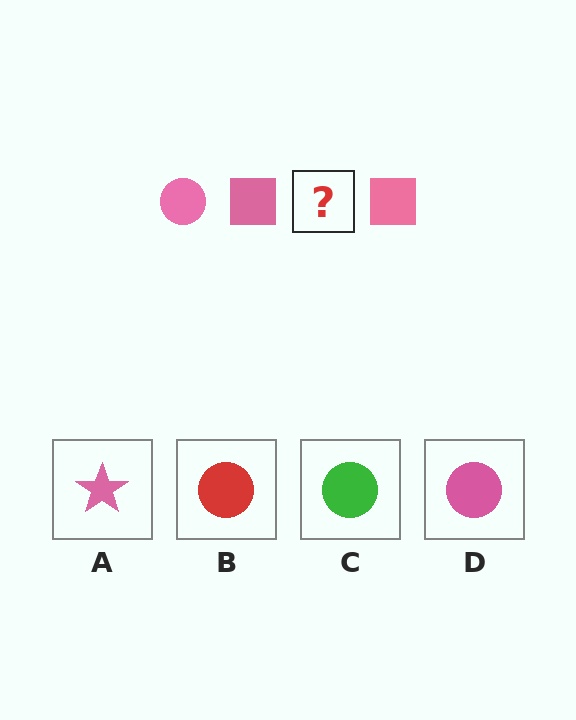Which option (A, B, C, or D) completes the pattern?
D.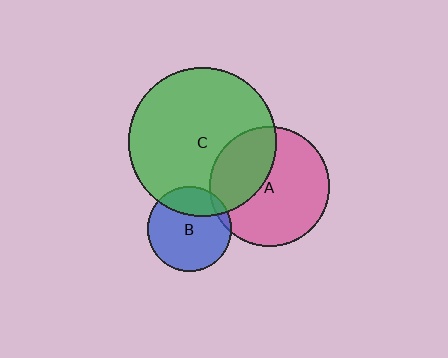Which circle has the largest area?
Circle C (green).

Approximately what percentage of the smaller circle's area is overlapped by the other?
Approximately 25%.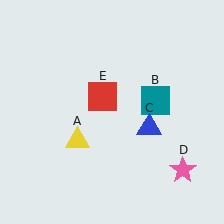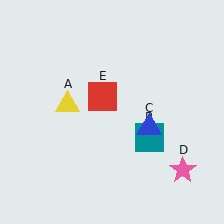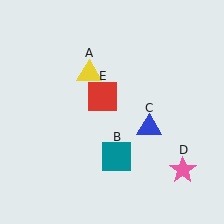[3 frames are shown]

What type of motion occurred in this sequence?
The yellow triangle (object A), teal square (object B) rotated clockwise around the center of the scene.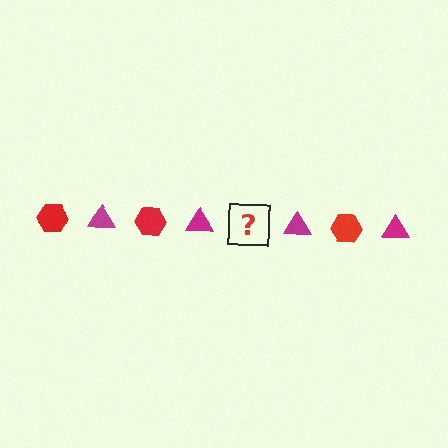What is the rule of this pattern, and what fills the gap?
The rule is that the pattern alternates between red hexagon and magenta triangle. The gap should be filled with a red hexagon.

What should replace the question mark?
The question mark should be replaced with a red hexagon.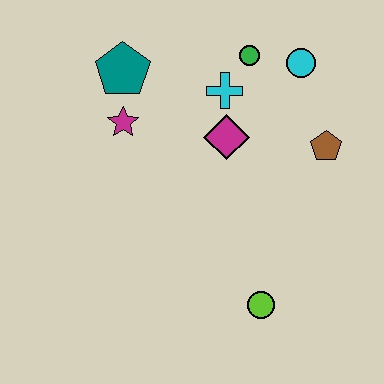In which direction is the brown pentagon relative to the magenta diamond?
The brown pentagon is to the right of the magenta diamond.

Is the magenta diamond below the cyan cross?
Yes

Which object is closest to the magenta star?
The teal pentagon is closest to the magenta star.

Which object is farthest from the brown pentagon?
The teal pentagon is farthest from the brown pentagon.